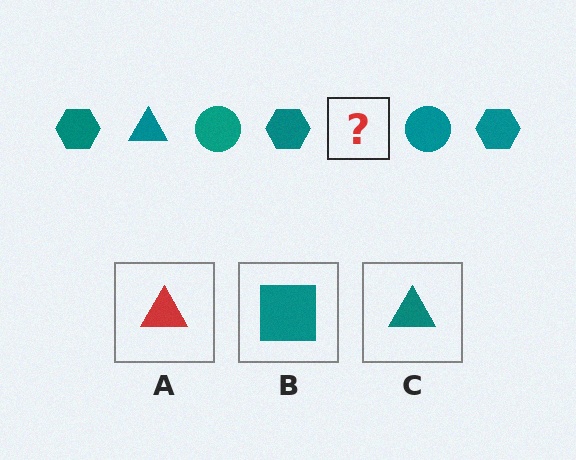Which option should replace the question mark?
Option C.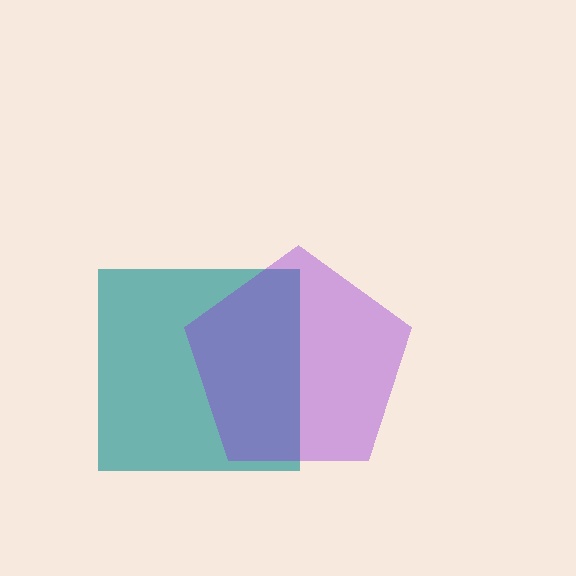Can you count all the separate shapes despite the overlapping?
Yes, there are 2 separate shapes.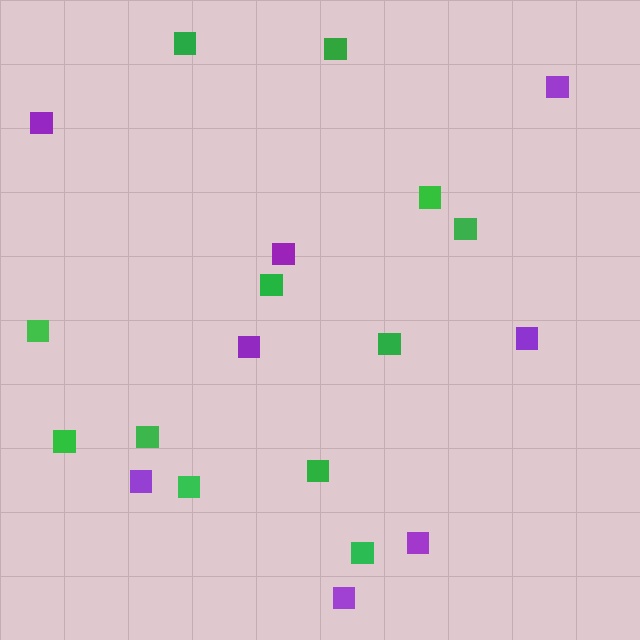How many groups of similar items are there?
There are 2 groups: one group of purple squares (8) and one group of green squares (12).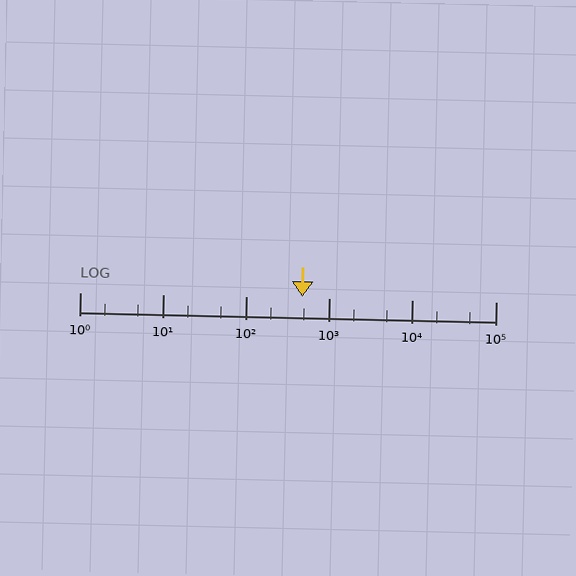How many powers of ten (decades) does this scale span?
The scale spans 5 decades, from 1 to 100000.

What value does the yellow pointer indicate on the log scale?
The pointer indicates approximately 470.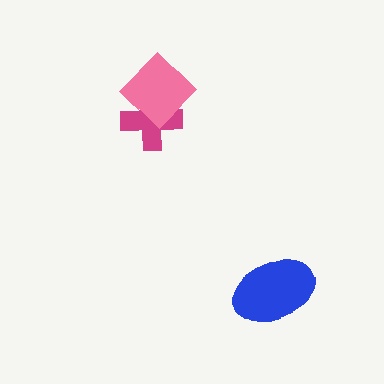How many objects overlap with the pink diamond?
1 object overlaps with the pink diamond.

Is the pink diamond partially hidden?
No, no other shape covers it.